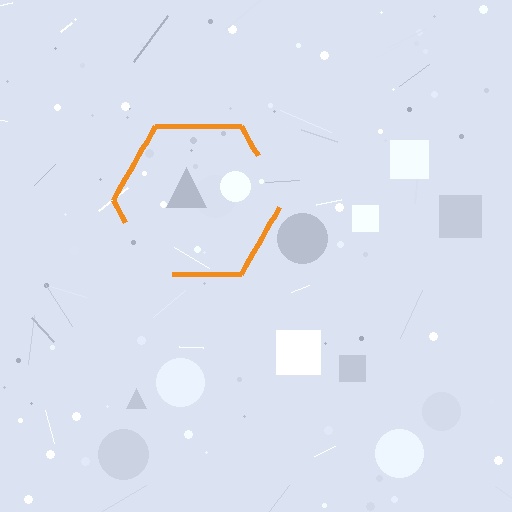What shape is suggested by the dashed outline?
The dashed outline suggests a hexagon.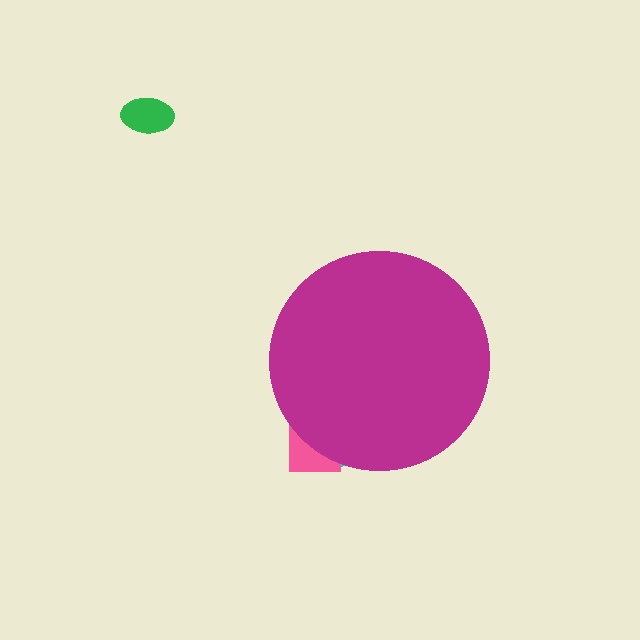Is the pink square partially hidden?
Yes, the pink square is partially hidden behind the magenta circle.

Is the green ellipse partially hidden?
No, the green ellipse is fully visible.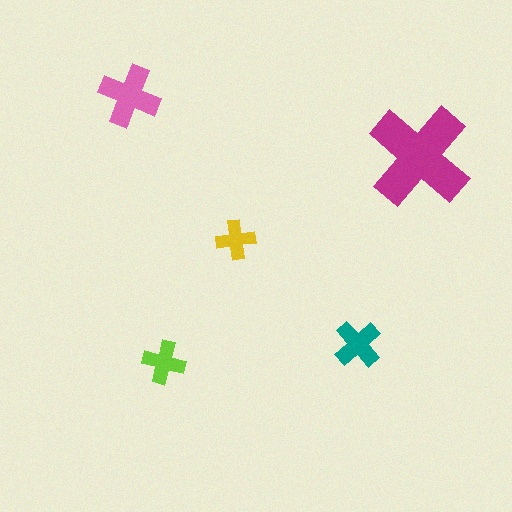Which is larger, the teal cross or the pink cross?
The pink one.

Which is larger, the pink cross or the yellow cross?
The pink one.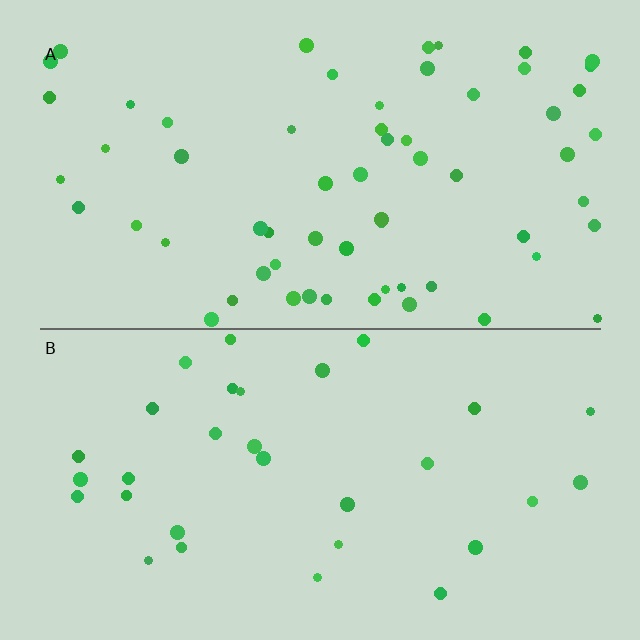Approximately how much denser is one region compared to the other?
Approximately 1.9× — region A over region B.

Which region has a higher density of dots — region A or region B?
A (the top).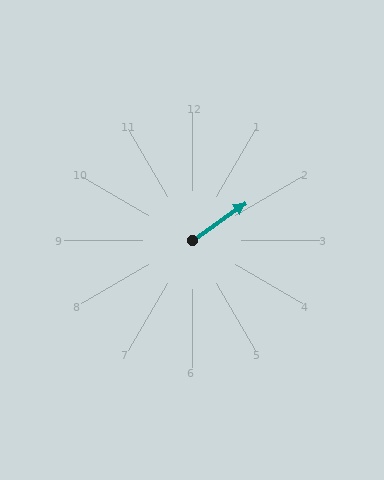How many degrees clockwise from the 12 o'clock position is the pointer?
Approximately 55 degrees.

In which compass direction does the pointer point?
Northeast.